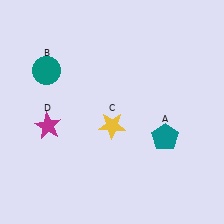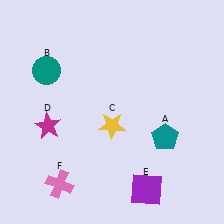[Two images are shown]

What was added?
A purple square (E), a pink cross (F) were added in Image 2.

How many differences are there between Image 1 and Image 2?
There are 2 differences between the two images.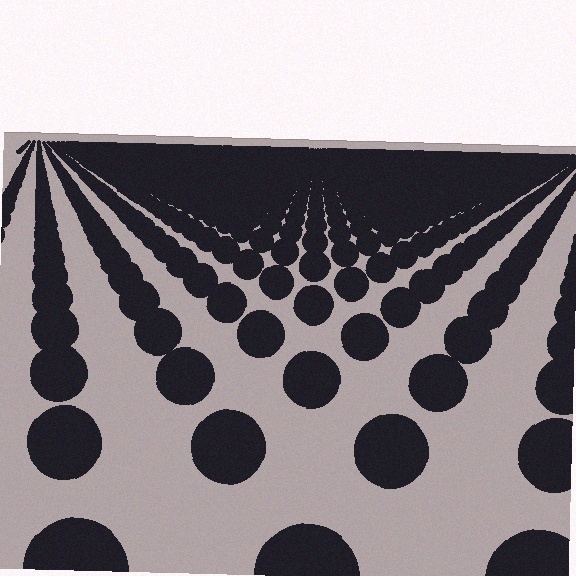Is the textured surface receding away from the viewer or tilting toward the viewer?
The surface is receding away from the viewer. Texture elements get smaller and denser toward the top.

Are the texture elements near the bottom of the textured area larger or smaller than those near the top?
Larger. Near the bottom, elements are closer to the viewer and appear at a bigger on-screen size.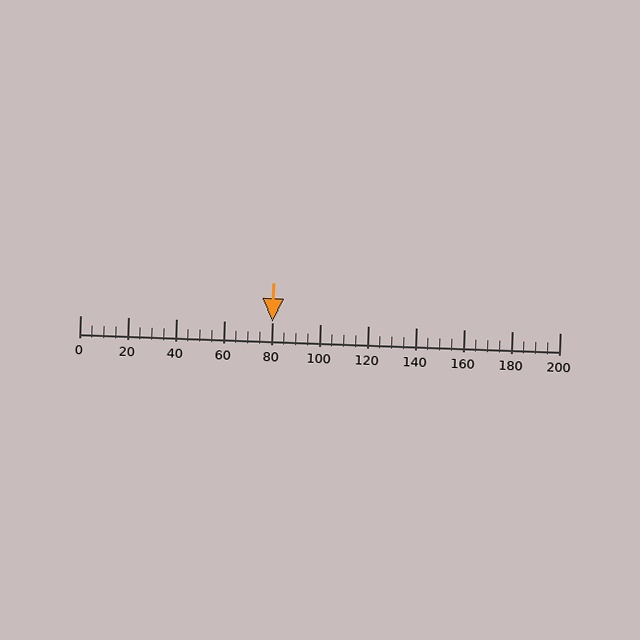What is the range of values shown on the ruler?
The ruler shows values from 0 to 200.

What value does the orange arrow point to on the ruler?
The orange arrow points to approximately 80.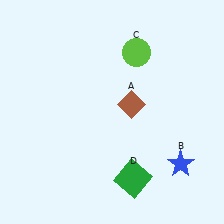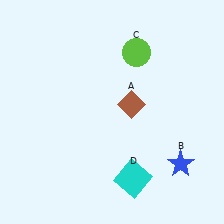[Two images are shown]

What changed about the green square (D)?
In Image 1, D is green. In Image 2, it changed to cyan.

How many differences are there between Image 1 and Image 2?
There is 1 difference between the two images.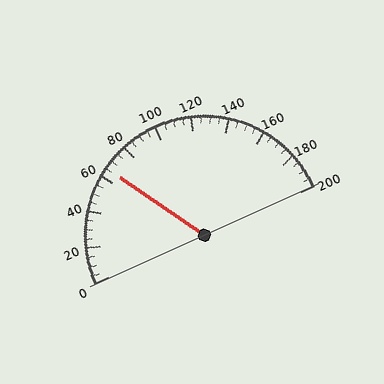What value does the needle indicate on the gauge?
The needle indicates approximately 65.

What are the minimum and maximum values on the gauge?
The gauge ranges from 0 to 200.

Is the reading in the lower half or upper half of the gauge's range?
The reading is in the lower half of the range (0 to 200).